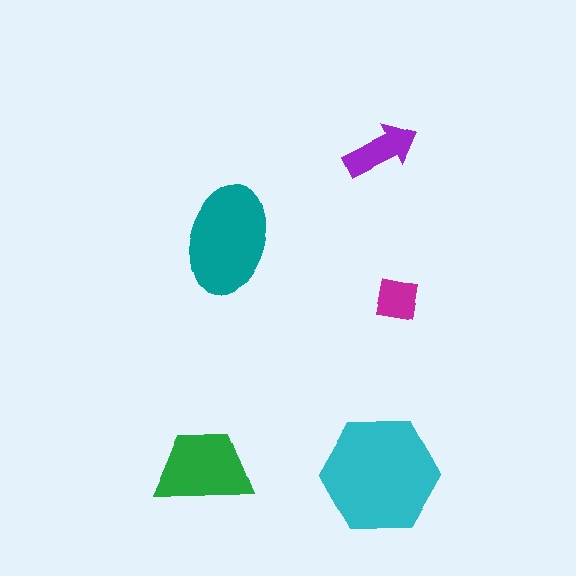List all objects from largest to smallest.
The cyan hexagon, the teal ellipse, the green trapezoid, the purple arrow, the magenta square.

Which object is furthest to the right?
The magenta square is rightmost.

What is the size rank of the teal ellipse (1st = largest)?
2nd.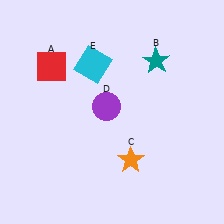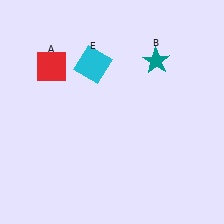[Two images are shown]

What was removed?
The purple circle (D), the orange star (C) were removed in Image 2.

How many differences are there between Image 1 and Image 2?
There are 2 differences between the two images.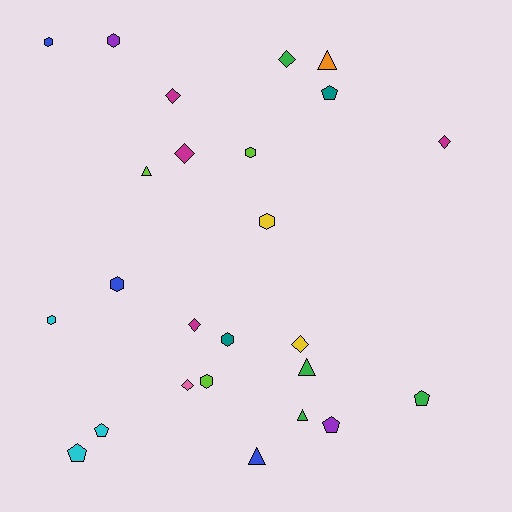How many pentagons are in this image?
There are 5 pentagons.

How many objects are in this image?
There are 25 objects.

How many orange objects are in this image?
There is 1 orange object.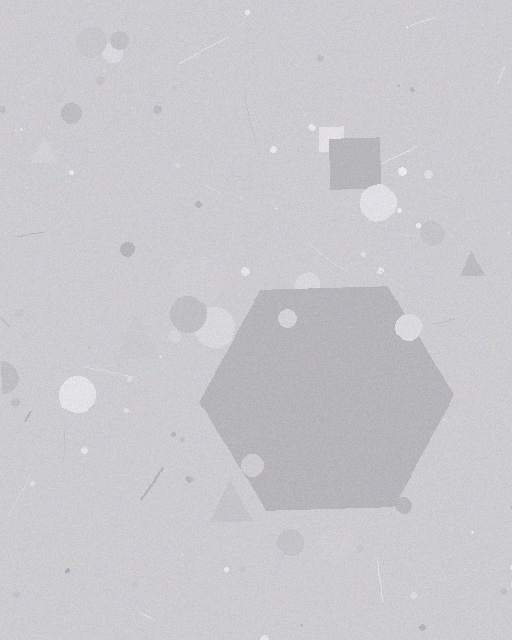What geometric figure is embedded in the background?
A hexagon is embedded in the background.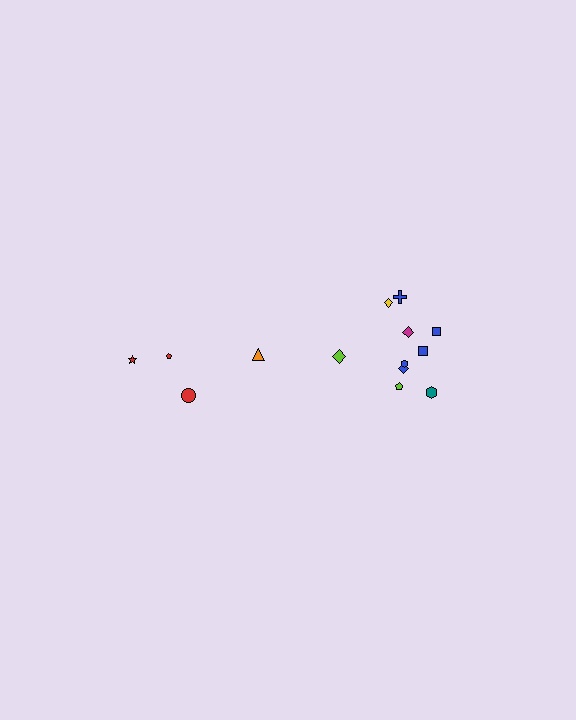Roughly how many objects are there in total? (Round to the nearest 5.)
Roughly 15 objects in total.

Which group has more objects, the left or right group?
The right group.